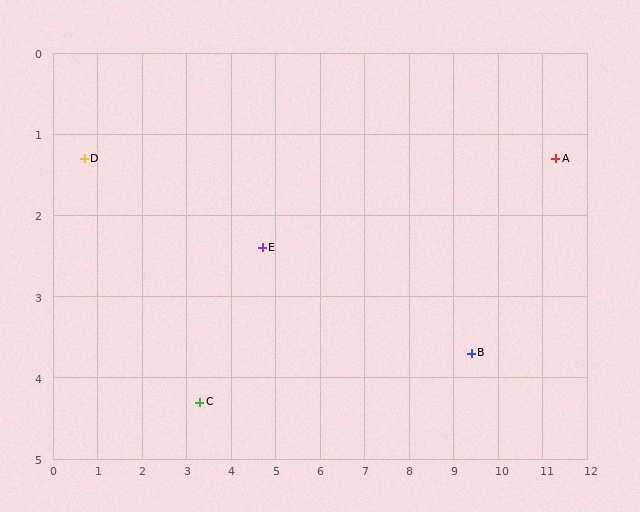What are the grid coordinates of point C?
Point C is at approximately (3.3, 4.3).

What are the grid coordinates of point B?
Point B is at approximately (9.4, 3.7).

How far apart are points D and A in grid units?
Points D and A are about 10.6 grid units apart.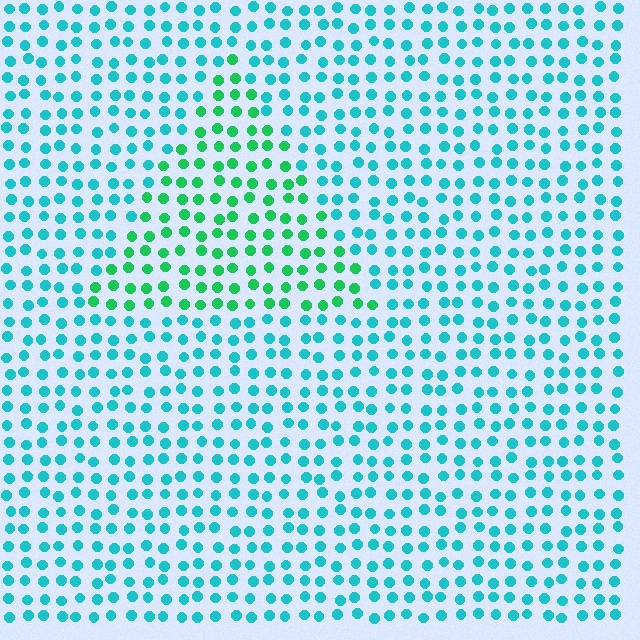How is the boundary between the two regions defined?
The boundary is defined purely by a slight shift in hue (about 41 degrees). Spacing, size, and orientation are identical on both sides.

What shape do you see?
I see a triangle.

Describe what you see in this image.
The image is filled with small cyan elements in a uniform arrangement. A triangle-shaped region is visible where the elements are tinted to a slightly different hue, forming a subtle color boundary.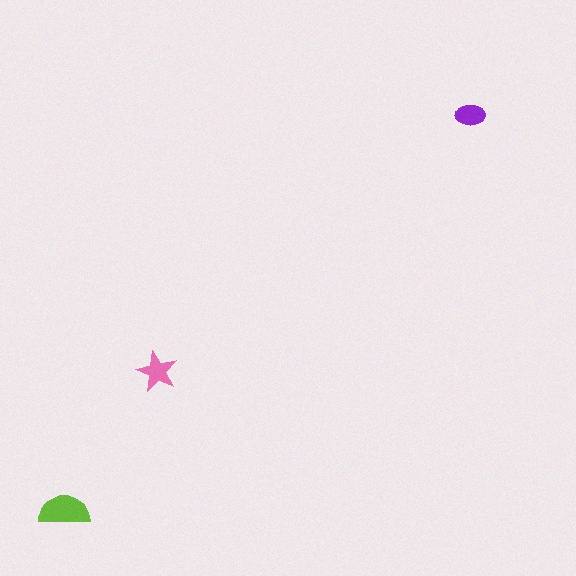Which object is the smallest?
The purple ellipse.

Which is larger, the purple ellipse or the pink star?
The pink star.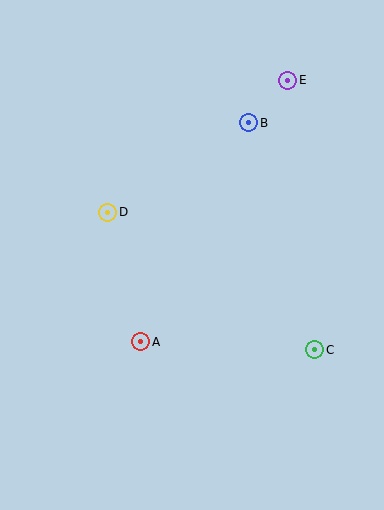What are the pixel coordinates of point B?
Point B is at (249, 123).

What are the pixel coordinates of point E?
Point E is at (288, 80).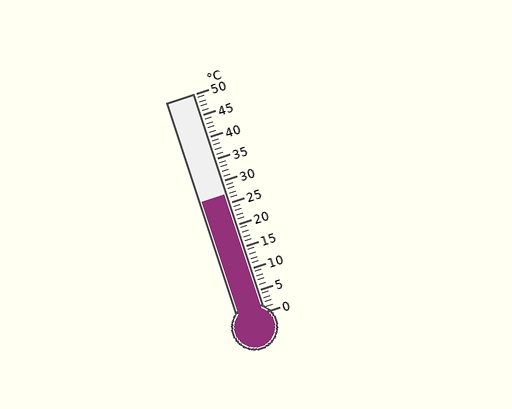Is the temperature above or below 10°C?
The temperature is above 10°C.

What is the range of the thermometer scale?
The thermometer scale ranges from 0°C to 50°C.